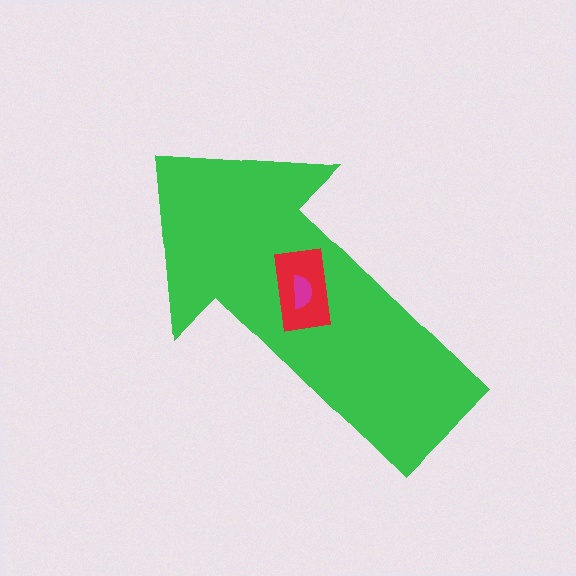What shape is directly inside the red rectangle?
The magenta semicircle.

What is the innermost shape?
The magenta semicircle.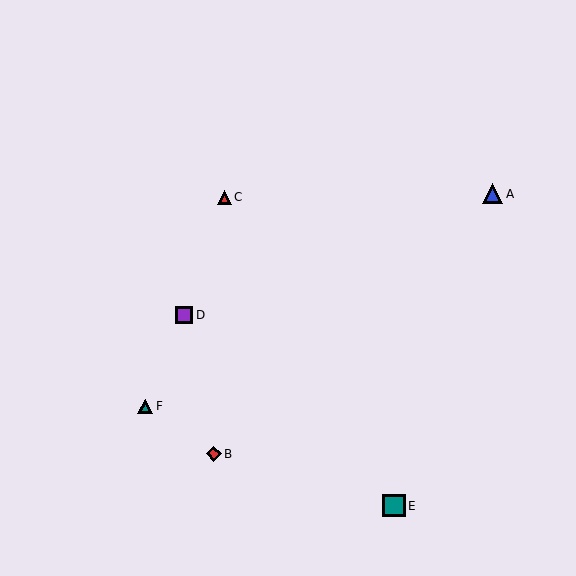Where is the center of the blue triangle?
The center of the blue triangle is at (492, 194).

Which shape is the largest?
The teal square (labeled E) is the largest.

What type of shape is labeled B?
Shape B is a red diamond.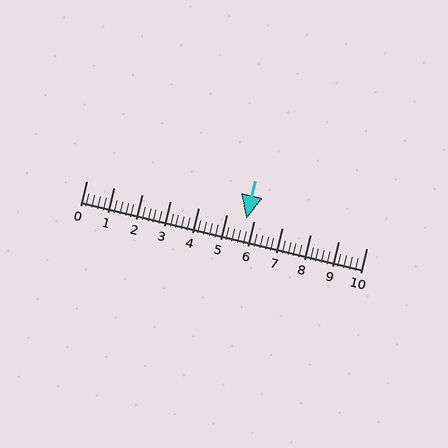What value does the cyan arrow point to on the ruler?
The cyan arrow points to approximately 5.7.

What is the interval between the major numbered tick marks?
The major tick marks are spaced 1 units apart.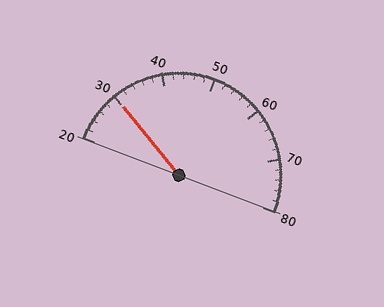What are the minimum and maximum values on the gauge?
The gauge ranges from 20 to 80.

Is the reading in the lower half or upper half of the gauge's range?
The reading is in the lower half of the range (20 to 80).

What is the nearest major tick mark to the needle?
The nearest major tick mark is 30.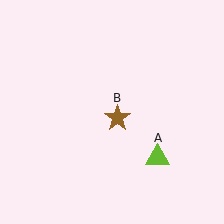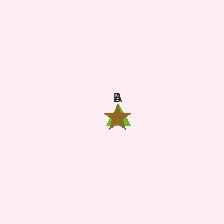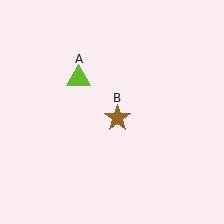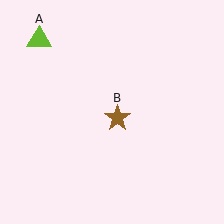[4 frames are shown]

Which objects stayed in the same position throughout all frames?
Brown star (object B) remained stationary.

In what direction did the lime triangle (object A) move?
The lime triangle (object A) moved up and to the left.